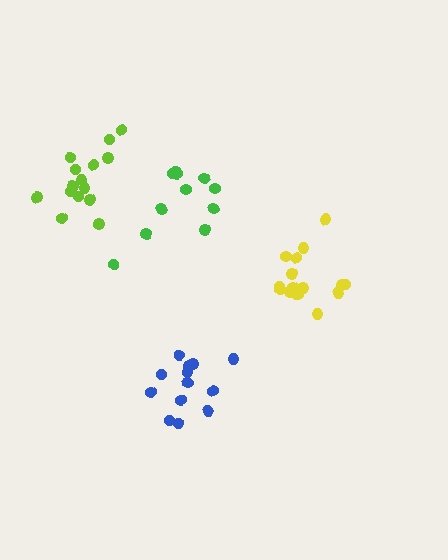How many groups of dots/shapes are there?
There are 4 groups.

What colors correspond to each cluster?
The clusters are colored: yellow, green, blue, lime.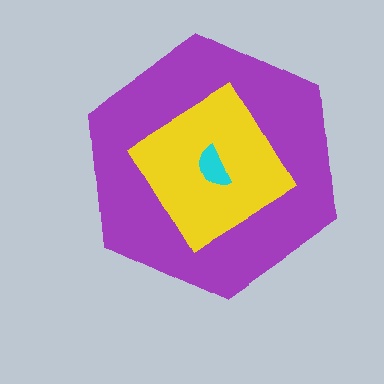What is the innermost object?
The cyan semicircle.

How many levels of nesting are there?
3.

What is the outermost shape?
The purple hexagon.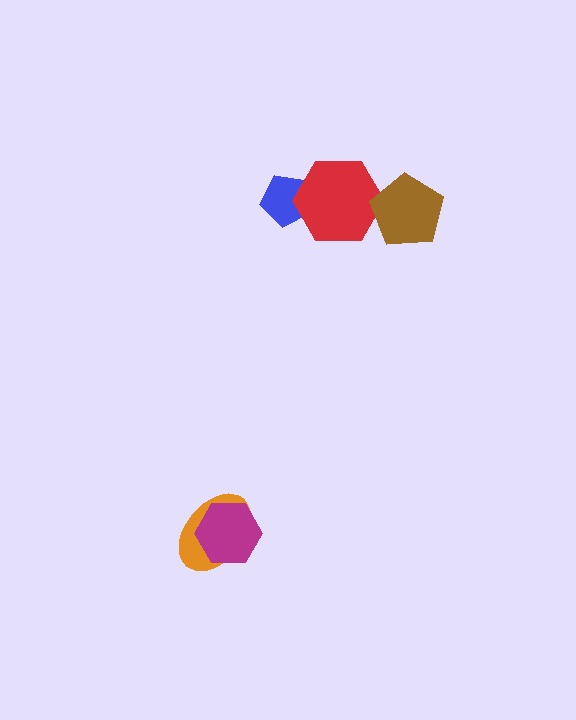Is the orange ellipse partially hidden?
Yes, it is partially covered by another shape.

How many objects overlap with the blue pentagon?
1 object overlaps with the blue pentagon.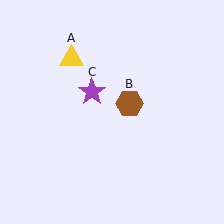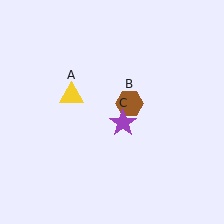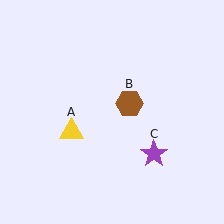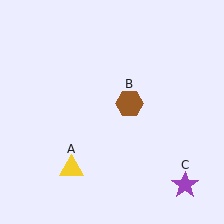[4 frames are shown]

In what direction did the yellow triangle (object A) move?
The yellow triangle (object A) moved down.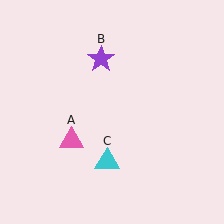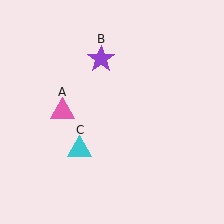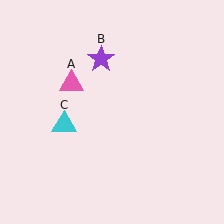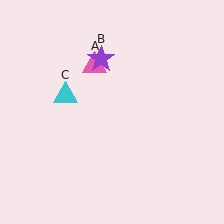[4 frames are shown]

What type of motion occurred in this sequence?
The pink triangle (object A), cyan triangle (object C) rotated clockwise around the center of the scene.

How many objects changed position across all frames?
2 objects changed position: pink triangle (object A), cyan triangle (object C).